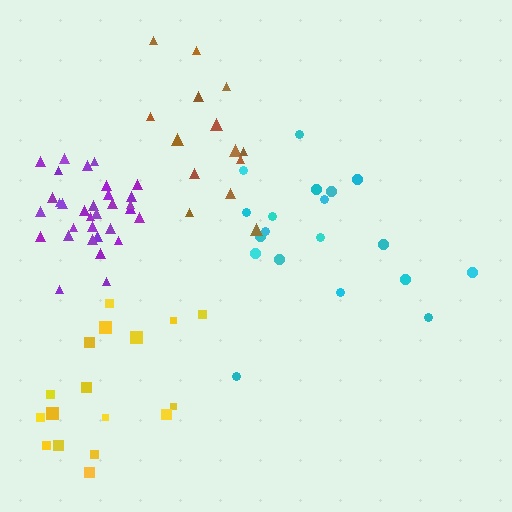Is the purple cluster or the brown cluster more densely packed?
Purple.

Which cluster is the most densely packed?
Purple.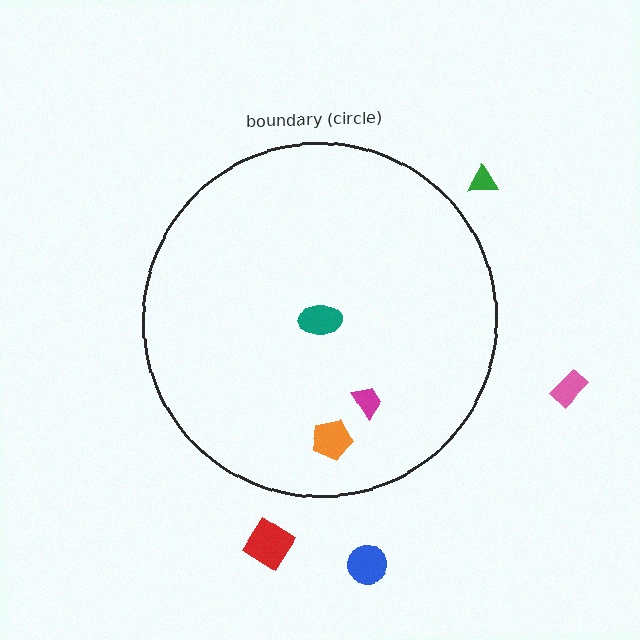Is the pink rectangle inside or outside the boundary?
Outside.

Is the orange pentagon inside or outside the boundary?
Inside.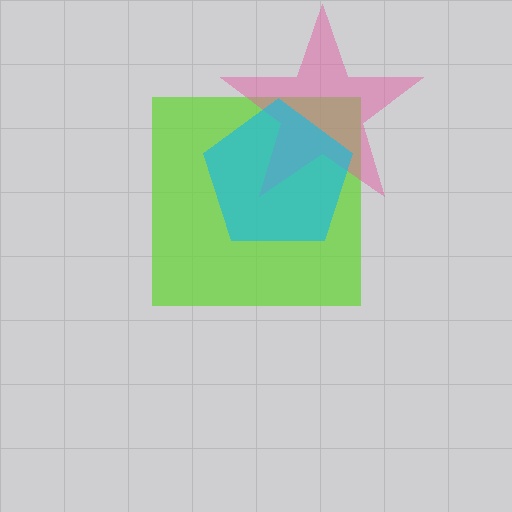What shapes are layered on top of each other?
The layered shapes are: a lime square, a pink star, a cyan pentagon.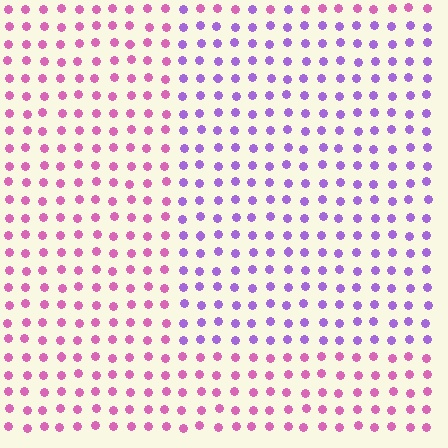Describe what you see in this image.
The image is filled with small pink elements in a uniform arrangement. A rectangle-shaped region is visible where the elements are tinted to a slightly different hue, forming a subtle color boundary.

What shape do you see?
I see a rectangle.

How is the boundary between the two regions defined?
The boundary is defined purely by a slight shift in hue (about 45 degrees). Spacing, size, and orientation are identical on both sides.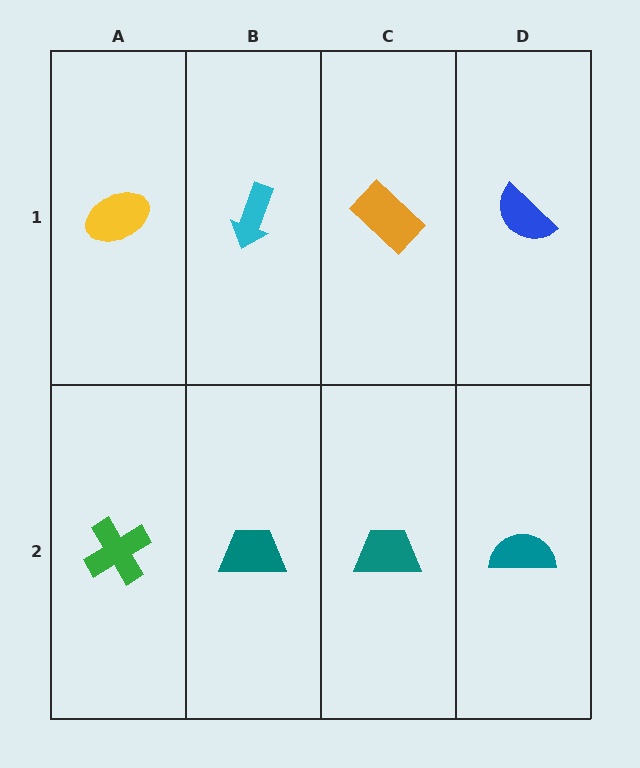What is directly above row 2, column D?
A blue semicircle.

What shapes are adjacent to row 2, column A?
A yellow ellipse (row 1, column A), a teal trapezoid (row 2, column B).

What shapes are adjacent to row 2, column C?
An orange rectangle (row 1, column C), a teal trapezoid (row 2, column B), a teal semicircle (row 2, column D).